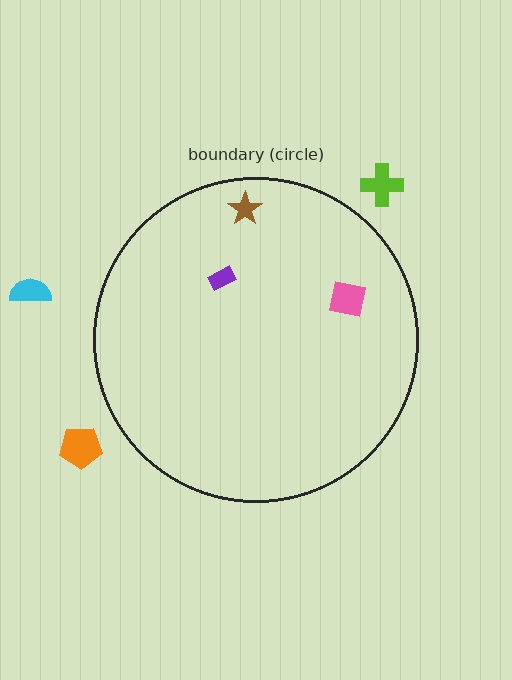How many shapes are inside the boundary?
3 inside, 3 outside.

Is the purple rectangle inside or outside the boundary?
Inside.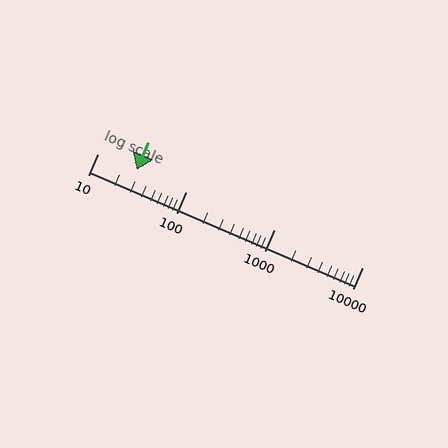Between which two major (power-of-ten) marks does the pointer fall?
The pointer is between 10 and 100.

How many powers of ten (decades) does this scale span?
The scale spans 3 decades, from 10 to 10000.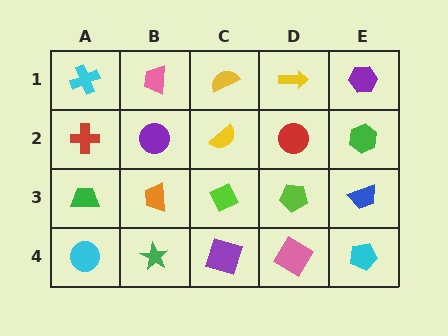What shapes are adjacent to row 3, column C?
A yellow semicircle (row 2, column C), a purple square (row 4, column C), an orange trapezoid (row 3, column B), a lime pentagon (row 3, column D).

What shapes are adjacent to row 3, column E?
A green hexagon (row 2, column E), a cyan pentagon (row 4, column E), a lime pentagon (row 3, column D).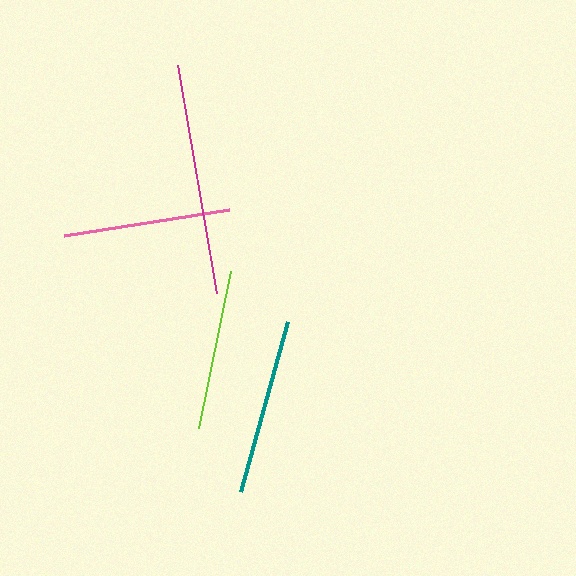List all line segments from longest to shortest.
From longest to shortest: magenta, teal, pink, lime.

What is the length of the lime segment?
The lime segment is approximately 161 pixels long.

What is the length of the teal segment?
The teal segment is approximately 176 pixels long.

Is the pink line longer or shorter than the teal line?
The teal line is longer than the pink line.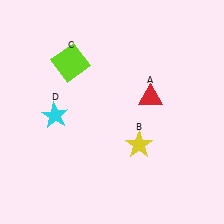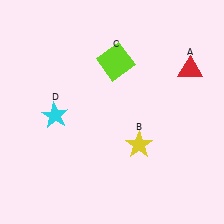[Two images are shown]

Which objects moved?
The objects that moved are: the red triangle (A), the lime square (C).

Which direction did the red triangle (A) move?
The red triangle (A) moved right.